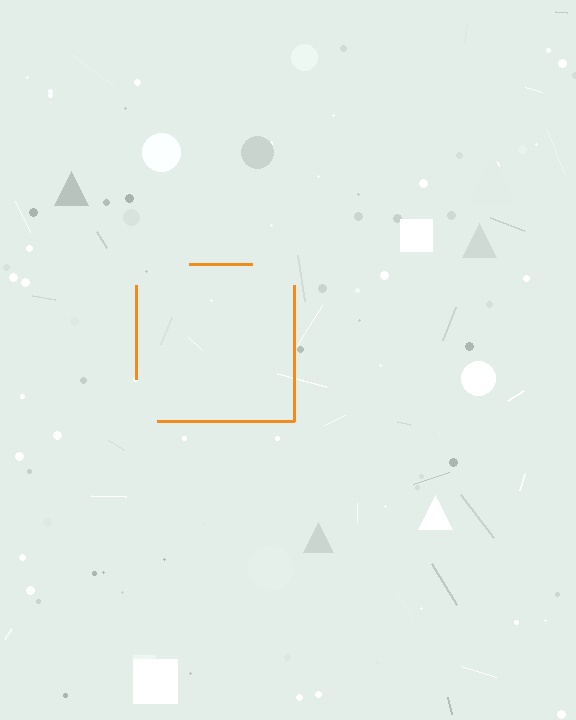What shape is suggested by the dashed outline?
The dashed outline suggests a square.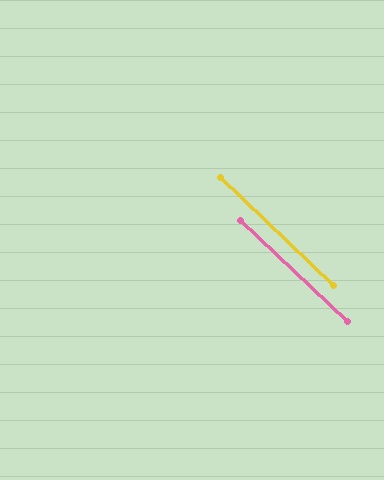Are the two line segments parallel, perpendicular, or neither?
Parallel — their directions differ by only 0.6°.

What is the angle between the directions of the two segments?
Approximately 1 degree.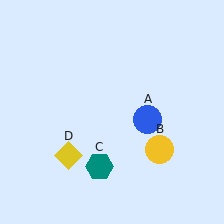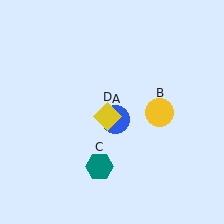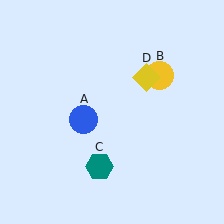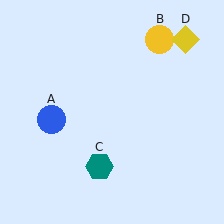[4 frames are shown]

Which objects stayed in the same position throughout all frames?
Teal hexagon (object C) remained stationary.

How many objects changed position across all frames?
3 objects changed position: blue circle (object A), yellow circle (object B), yellow diamond (object D).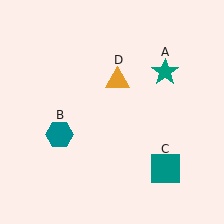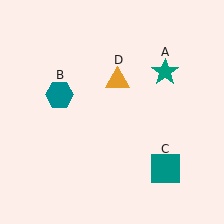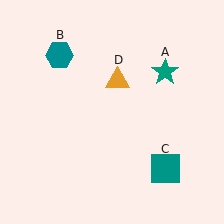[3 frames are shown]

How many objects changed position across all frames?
1 object changed position: teal hexagon (object B).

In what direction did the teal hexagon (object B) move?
The teal hexagon (object B) moved up.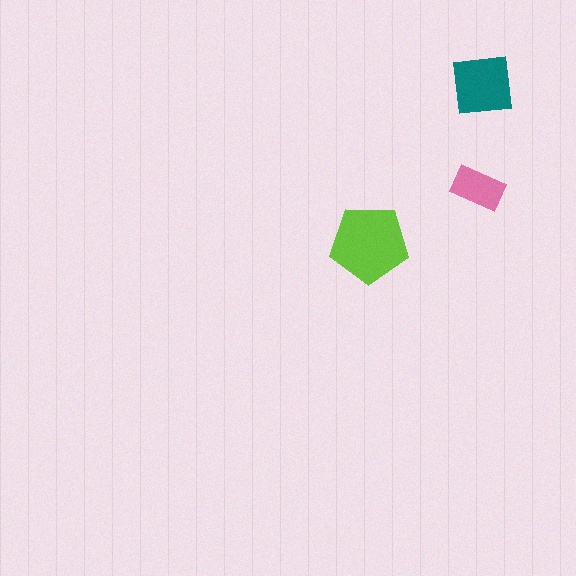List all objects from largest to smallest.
The lime pentagon, the teal square, the pink rectangle.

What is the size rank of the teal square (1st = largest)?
2nd.